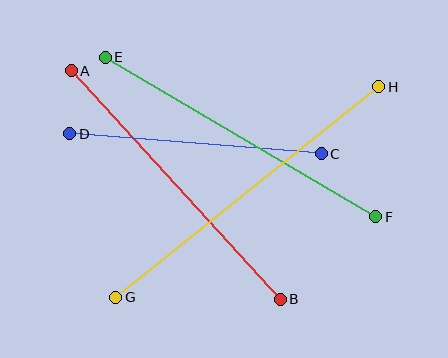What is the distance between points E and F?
The distance is approximately 314 pixels.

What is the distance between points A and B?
The distance is approximately 310 pixels.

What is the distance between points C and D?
The distance is approximately 252 pixels.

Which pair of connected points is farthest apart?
Points G and H are farthest apart.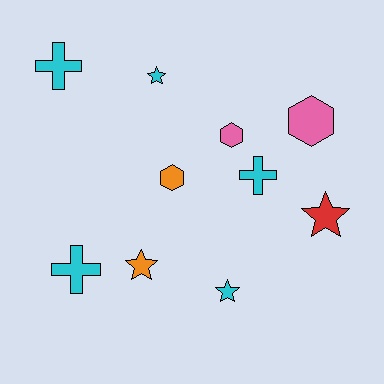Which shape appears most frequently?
Star, with 4 objects.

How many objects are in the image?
There are 10 objects.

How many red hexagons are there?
There are no red hexagons.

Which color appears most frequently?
Cyan, with 5 objects.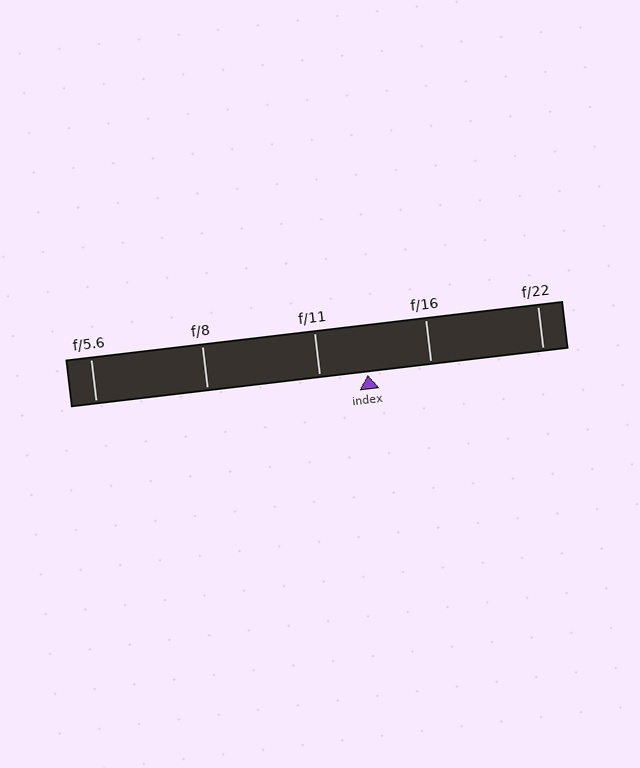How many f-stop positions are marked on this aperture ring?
There are 5 f-stop positions marked.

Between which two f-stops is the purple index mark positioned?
The index mark is between f/11 and f/16.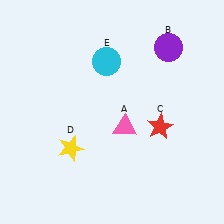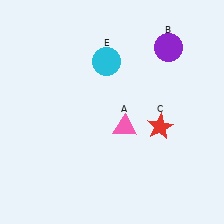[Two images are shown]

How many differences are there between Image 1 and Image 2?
There is 1 difference between the two images.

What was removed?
The yellow star (D) was removed in Image 2.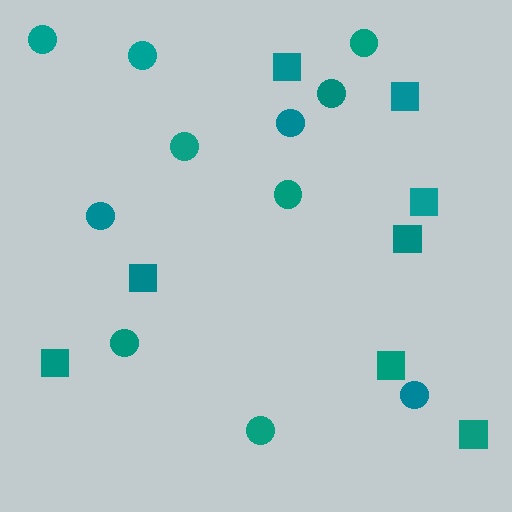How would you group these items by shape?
There are 2 groups: one group of circles (11) and one group of squares (8).